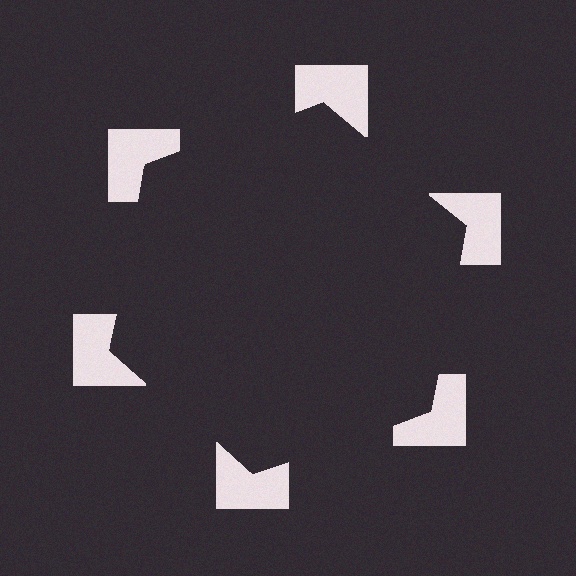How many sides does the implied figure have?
6 sides.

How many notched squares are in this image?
There are 6 — one at each vertex of the illusory hexagon.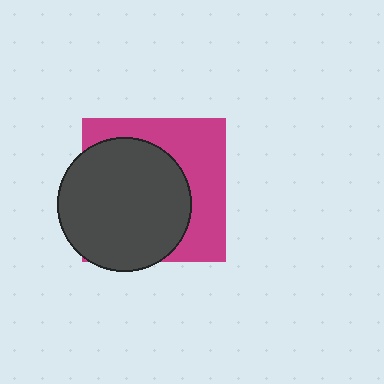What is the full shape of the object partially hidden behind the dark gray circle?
The partially hidden object is a magenta square.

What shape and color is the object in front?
The object in front is a dark gray circle.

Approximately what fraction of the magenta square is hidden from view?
Roughly 58% of the magenta square is hidden behind the dark gray circle.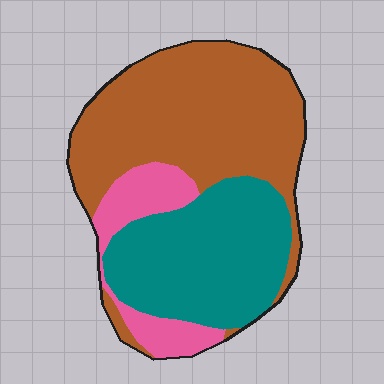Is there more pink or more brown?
Brown.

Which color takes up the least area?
Pink, at roughly 15%.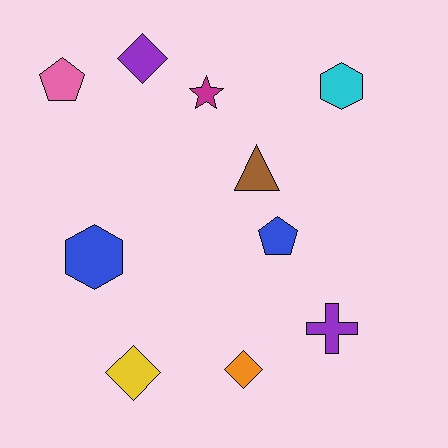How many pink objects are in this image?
There is 1 pink object.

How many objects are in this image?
There are 10 objects.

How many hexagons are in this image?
There are 2 hexagons.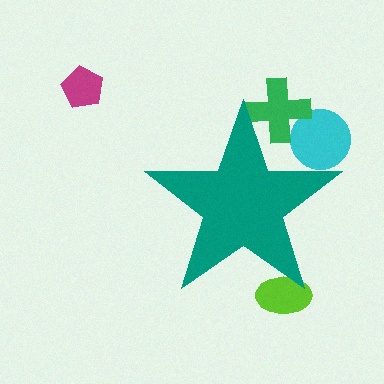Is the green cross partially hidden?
Yes, the green cross is partially hidden behind the teal star.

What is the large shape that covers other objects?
A teal star.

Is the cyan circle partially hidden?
Yes, the cyan circle is partially hidden behind the teal star.